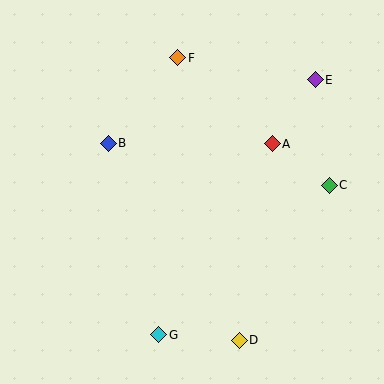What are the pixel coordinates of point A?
Point A is at (272, 144).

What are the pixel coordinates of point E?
Point E is at (315, 80).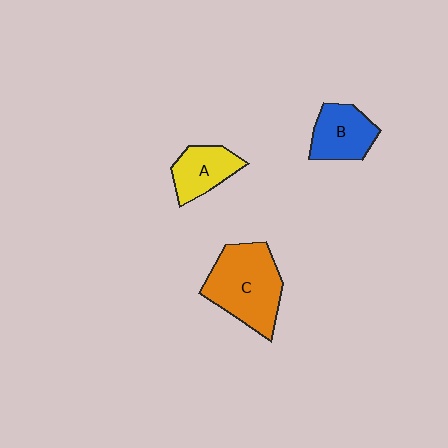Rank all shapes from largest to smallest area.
From largest to smallest: C (orange), B (blue), A (yellow).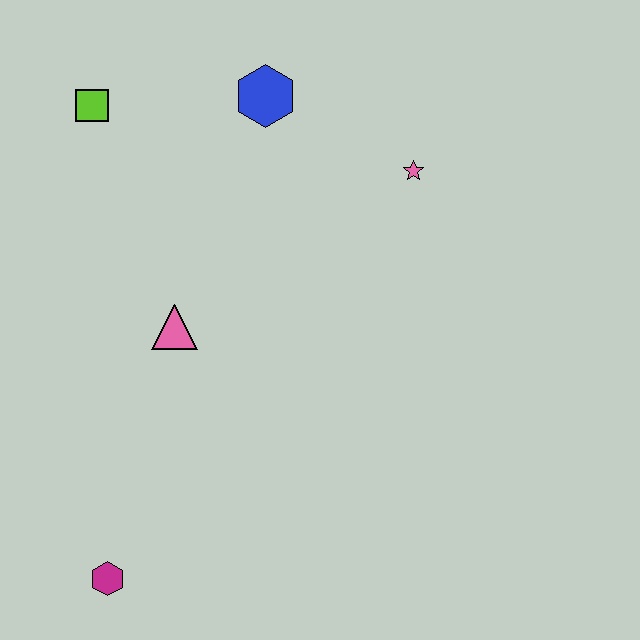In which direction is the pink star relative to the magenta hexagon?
The pink star is above the magenta hexagon.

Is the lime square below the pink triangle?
No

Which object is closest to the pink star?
The blue hexagon is closest to the pink star.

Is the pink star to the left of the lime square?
No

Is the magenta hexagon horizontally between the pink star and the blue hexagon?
No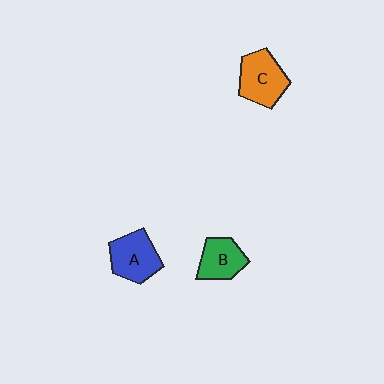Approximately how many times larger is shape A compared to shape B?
Approximately 1.2 times.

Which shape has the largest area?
Shape C (orange).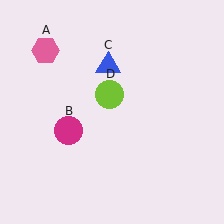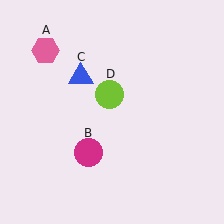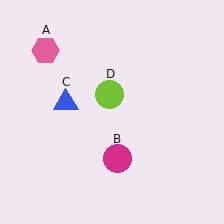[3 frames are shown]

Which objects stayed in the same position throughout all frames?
Pink hexagon (object A) and lime circle (object D) remained stationary.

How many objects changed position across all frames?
2 objects changed position: magenta circle (object B), blue triangle (object C).